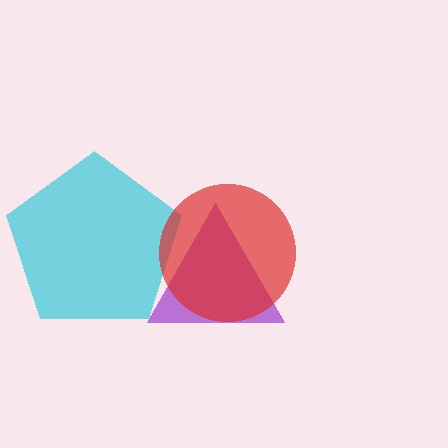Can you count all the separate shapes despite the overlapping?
Yes, there are 3 separate shapes.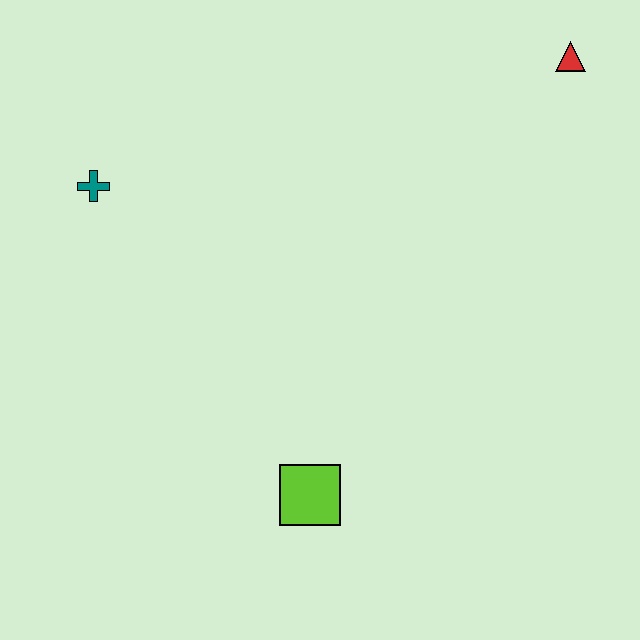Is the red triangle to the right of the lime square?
Yes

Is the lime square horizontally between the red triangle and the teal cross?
Yes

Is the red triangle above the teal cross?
Yes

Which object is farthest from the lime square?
The red triangle is farthest from the lime square.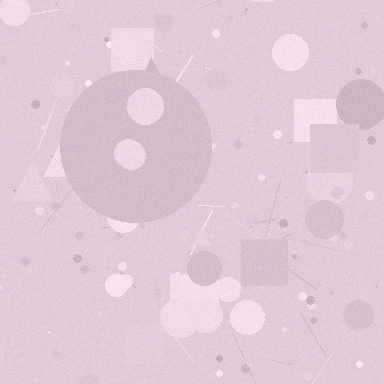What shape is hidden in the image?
A circle is hidden in the image.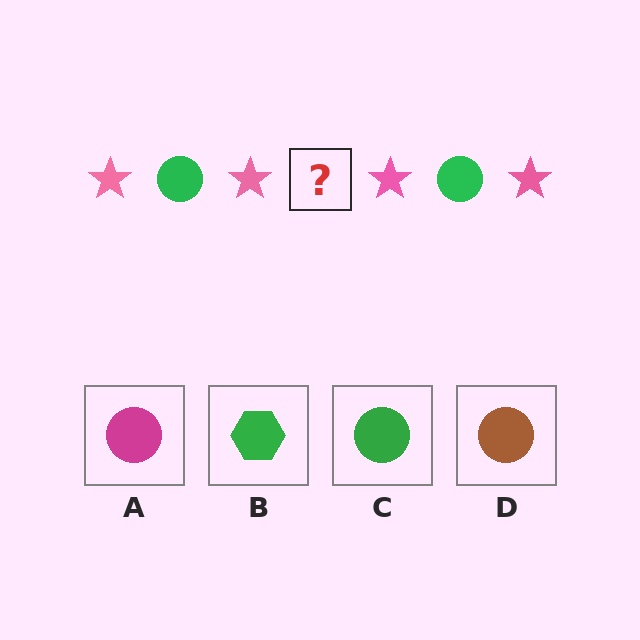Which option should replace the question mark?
Option C.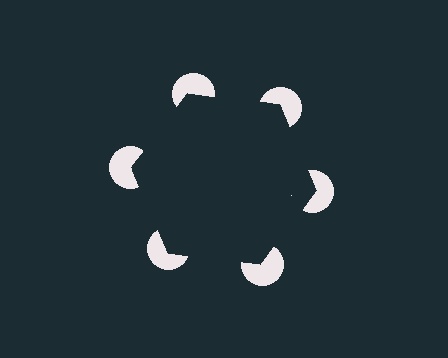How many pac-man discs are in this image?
There are 6 — one at each vertex of the illusory hexagon.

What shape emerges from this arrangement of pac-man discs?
An illusory hexagon — its edges are inferred from the aligned wedge cuts in the pac-man discs, not physically drawn.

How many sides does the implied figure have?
6 sides.